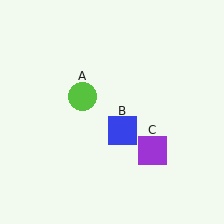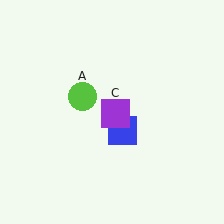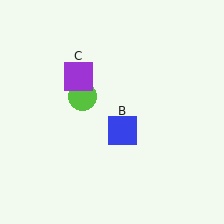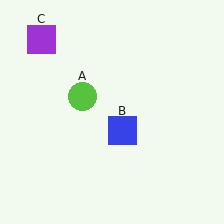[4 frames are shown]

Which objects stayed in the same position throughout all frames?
Lime circle (object A) and blue square (object B) remained stationary.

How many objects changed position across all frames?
1 object changed position: purple square (object C).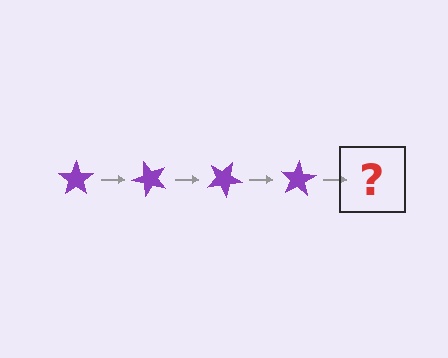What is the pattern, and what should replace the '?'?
The pattern is that the star rotates 50 degrees each step. The '?' should be a purple star rotated 200 degrees.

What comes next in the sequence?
The next element should be a purple star rotated 200 degrees.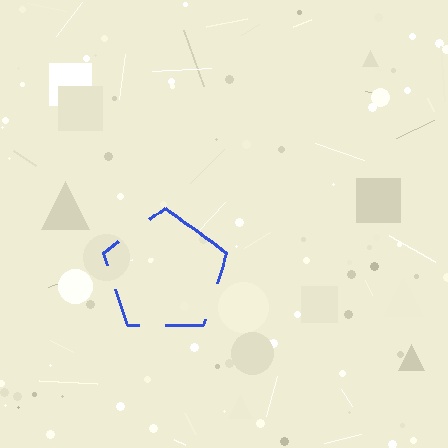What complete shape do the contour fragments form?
The contour fragments form a pentagon.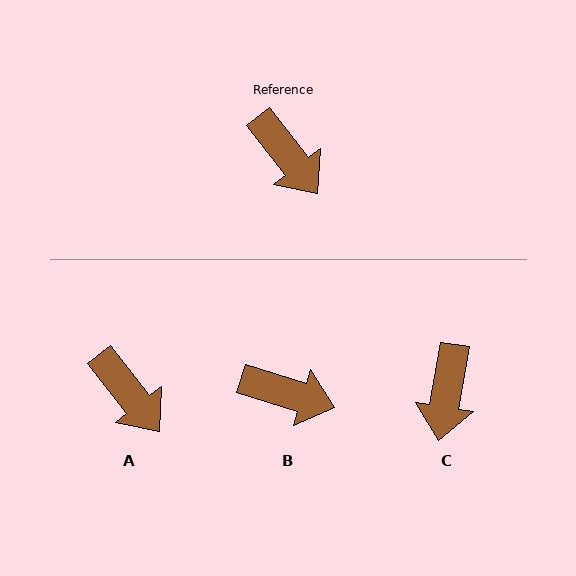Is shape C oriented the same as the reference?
No, it is off by about 47 degrees.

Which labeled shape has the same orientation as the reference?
A.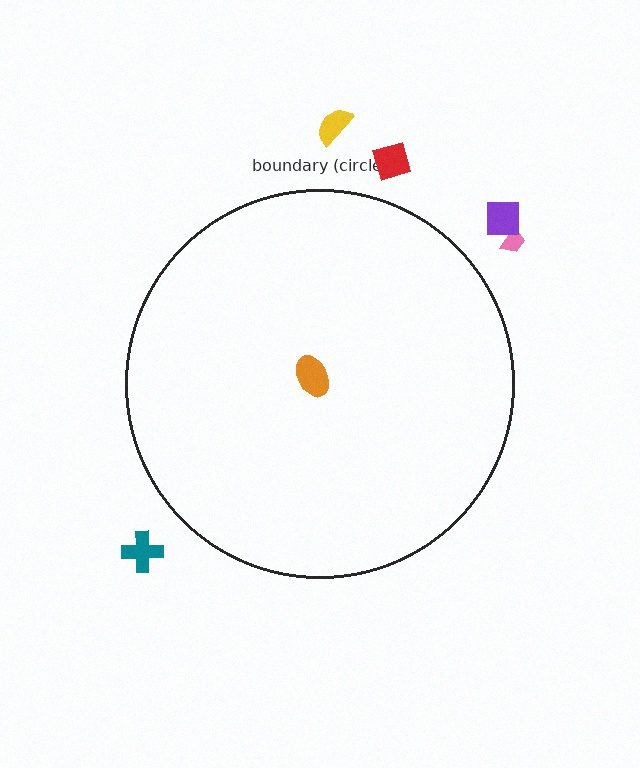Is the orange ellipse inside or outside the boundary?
Inside.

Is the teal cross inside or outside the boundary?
Outside.